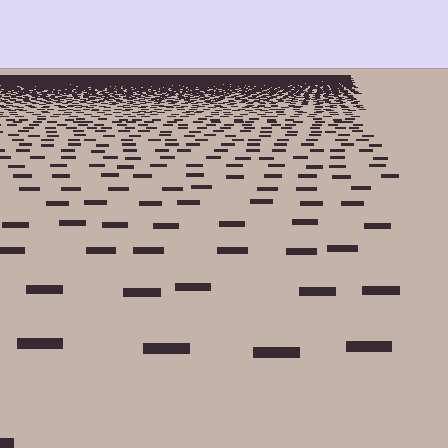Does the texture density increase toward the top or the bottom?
Density increases toward the top.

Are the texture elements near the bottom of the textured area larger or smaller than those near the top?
Larger. Near the bottom, elements are closer to the viewer and appear at a bigger on-screen size.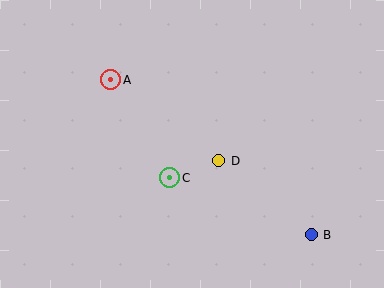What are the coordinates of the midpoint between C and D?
The midpoint between C and D is at (194, 169).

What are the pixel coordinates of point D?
Point D is at (219, 161).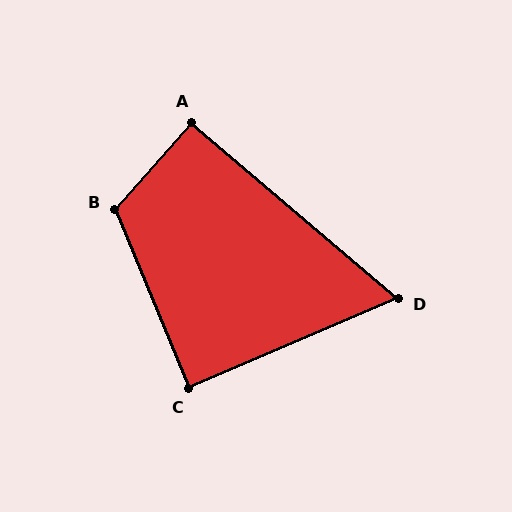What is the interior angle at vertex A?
Approximately 91 degrees (approximately right).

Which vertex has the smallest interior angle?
D, at approximately 64 degrees.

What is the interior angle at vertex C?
Approximately 89 degrees (approximately right).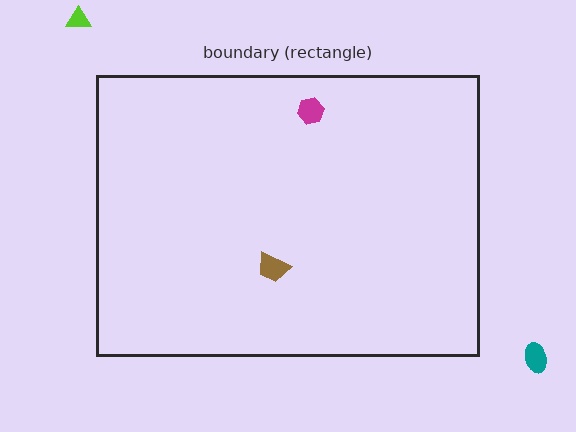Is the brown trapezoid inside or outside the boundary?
Inside.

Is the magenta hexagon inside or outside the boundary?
Inside.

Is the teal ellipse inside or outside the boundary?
Outside.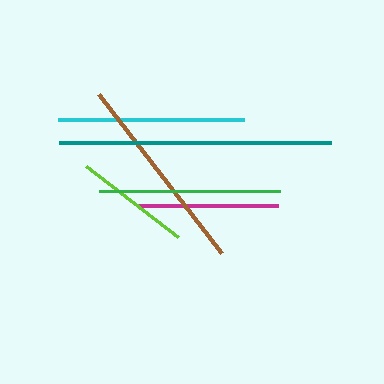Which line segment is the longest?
The teal line is the longest at approximately 272 pixels.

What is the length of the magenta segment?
The magenta segment is approximately 139 pixels long.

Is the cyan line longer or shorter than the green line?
The cyan line is longer than the green line.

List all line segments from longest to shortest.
From longest to shortest: teal, brown, cyan, green, magenta, lime.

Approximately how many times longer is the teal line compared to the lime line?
The teal line is approximately 2.3 times the length of the lime line.